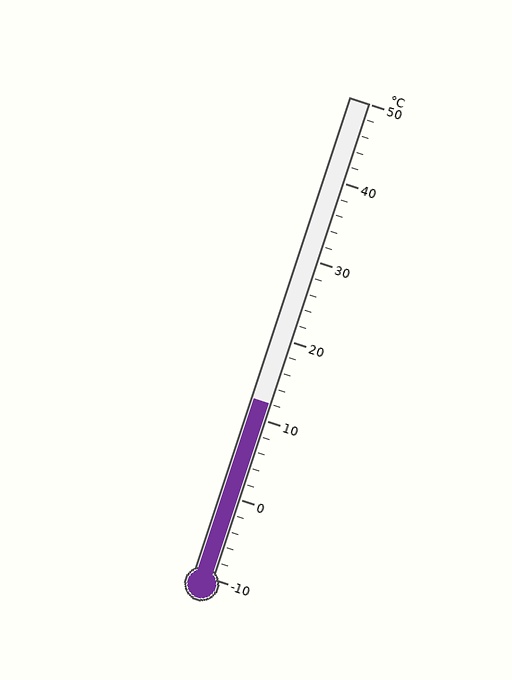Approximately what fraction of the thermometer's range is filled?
The thermometer is filled to approximately 35% of its range.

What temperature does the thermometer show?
The thermometer shows approximately 12°C.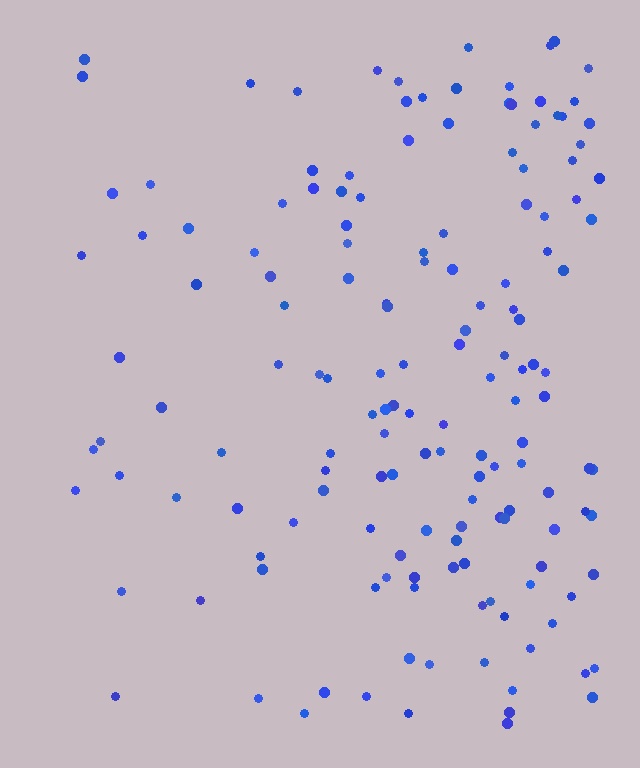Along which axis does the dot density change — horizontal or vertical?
Horizontal.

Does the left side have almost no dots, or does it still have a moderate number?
Still a moderate number, just noticeably fewer than the right.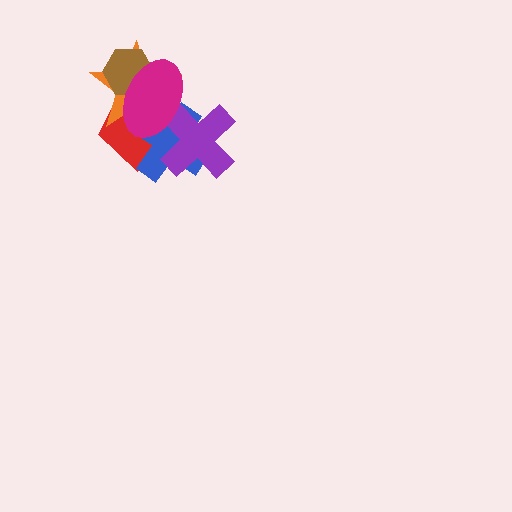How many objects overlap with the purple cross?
3 objects overlap with the purple cross.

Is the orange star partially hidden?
Yes, it is partially covered by another shape.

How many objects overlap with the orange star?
4 objects overlap with the orange star.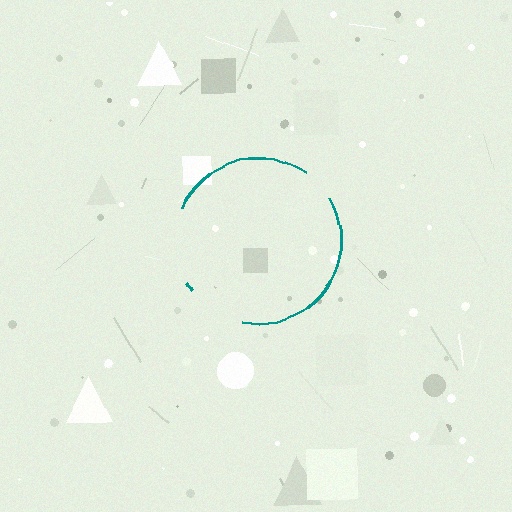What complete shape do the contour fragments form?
The contour fragments form a circle.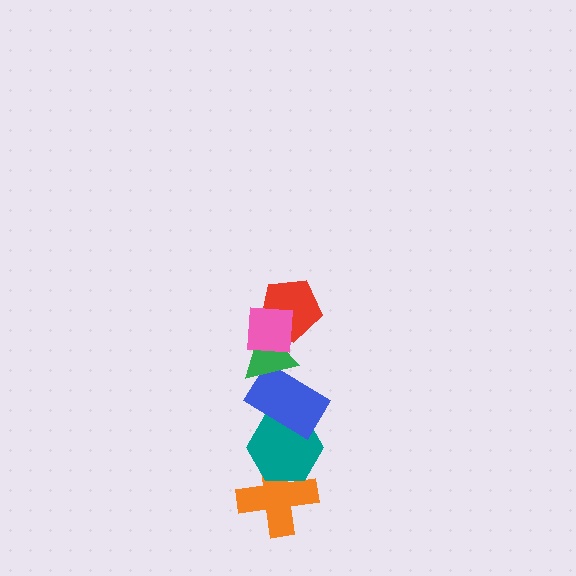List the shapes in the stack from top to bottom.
From top to bottom: the pink square, the red pentagon, the green triangle, the blue rectangle, the teal hexagon, the orange cross.